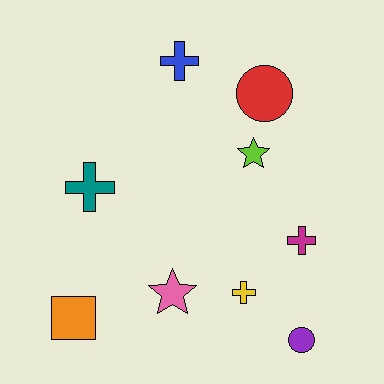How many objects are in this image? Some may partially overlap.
There are 9 objects.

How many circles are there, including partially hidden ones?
There are 2 circles.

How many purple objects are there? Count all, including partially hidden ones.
There is 1 purple object.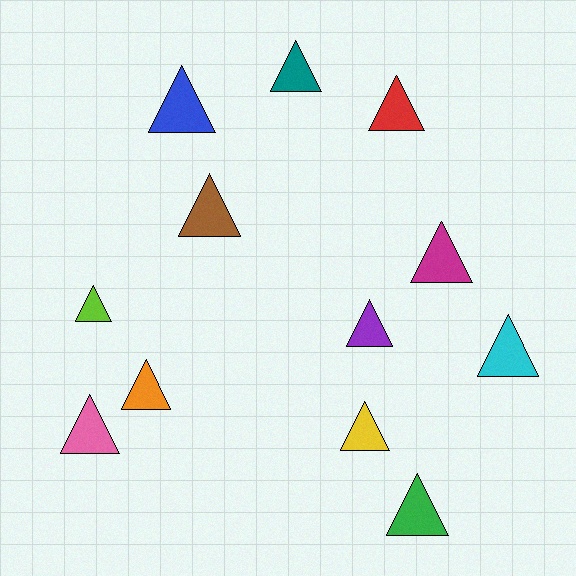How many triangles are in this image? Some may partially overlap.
There are 12 triangles.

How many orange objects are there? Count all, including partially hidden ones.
There is 1 orange object.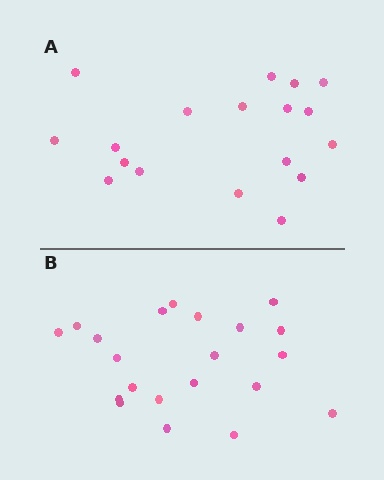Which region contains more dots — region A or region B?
Region B (the bottom region) has more dots.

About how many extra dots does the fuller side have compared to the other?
Region B has just a few more — roughly 2 or 3 more dots than region A.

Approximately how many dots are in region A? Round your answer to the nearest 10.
About 20 dots. (The exact count is 18, which rounds to 20.)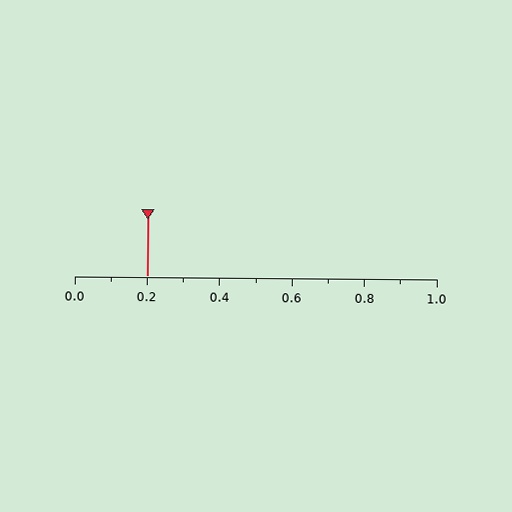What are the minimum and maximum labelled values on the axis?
The axis runs from 0.0 to 1.0.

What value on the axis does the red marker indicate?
The marker indicates approximately 0.2.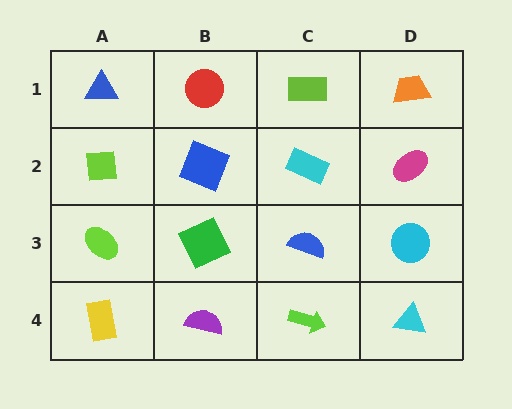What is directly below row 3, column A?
A yellow rectangle.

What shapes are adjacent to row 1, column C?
A cyan rectangle (row 2, column C), a red circle (row 1, column B), an orange trapezoid (row 1, column D).